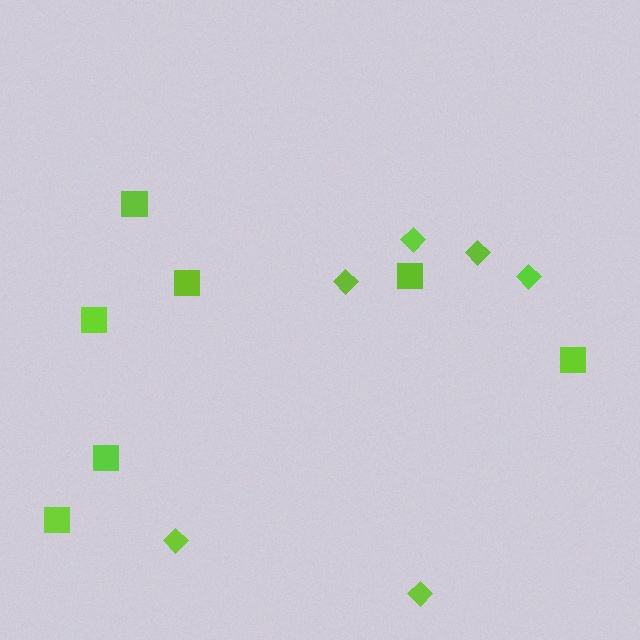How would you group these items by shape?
There are 2 groups: one group of squares (7) and one group of diamonds (6).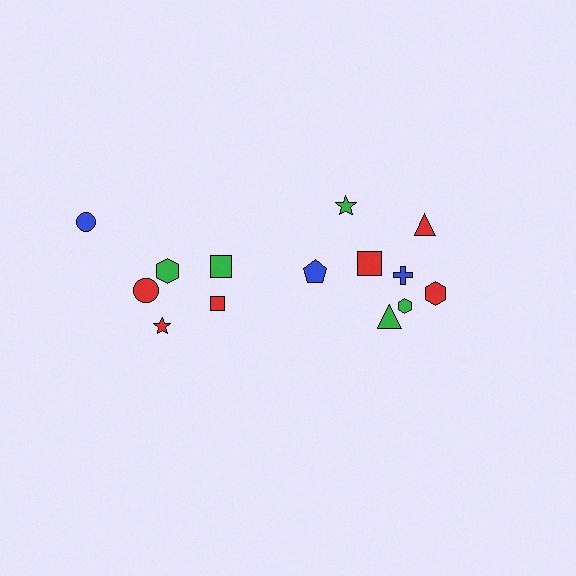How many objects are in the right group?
There are 8 objects.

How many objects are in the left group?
There are 6 objects.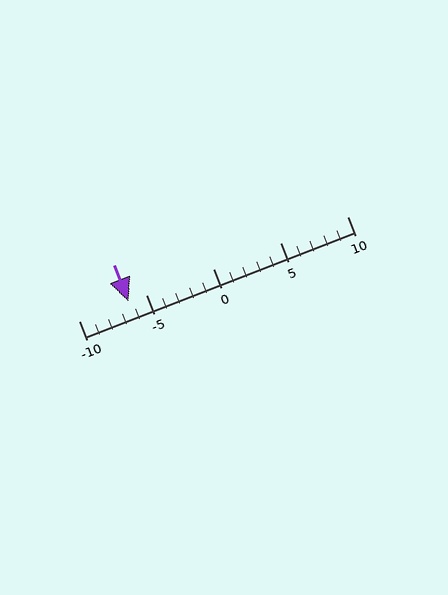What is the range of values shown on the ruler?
The ruler shows values from -10 to 10.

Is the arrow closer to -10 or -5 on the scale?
The arrow is closer to -5.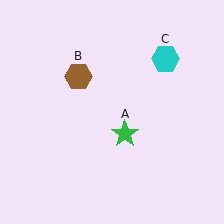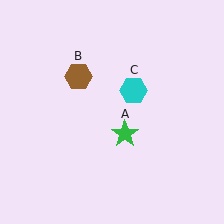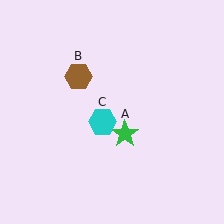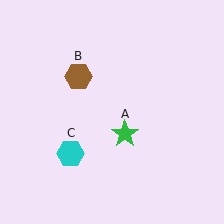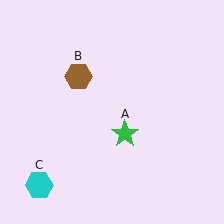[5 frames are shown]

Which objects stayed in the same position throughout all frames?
Green star (object A) and brown hexagon (object B) remained stationary.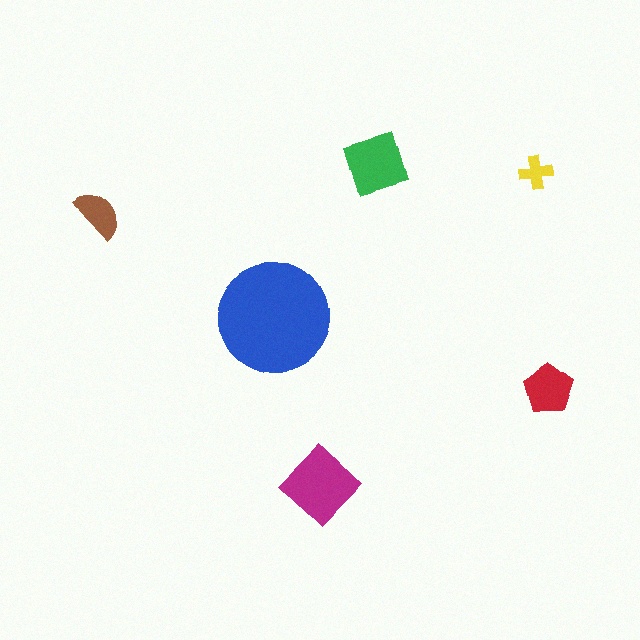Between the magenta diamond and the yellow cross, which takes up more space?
The magenta diamond.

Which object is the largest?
The blue circle.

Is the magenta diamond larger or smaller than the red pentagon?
Larger.